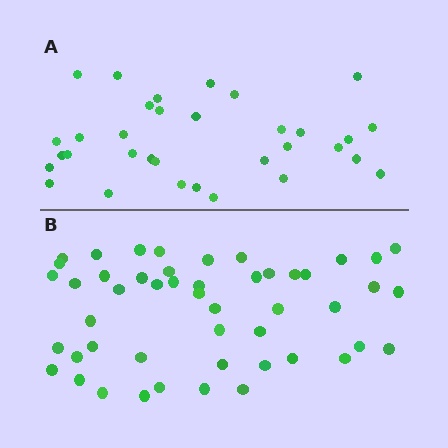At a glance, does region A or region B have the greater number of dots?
Region B (the bottom region) has more dots.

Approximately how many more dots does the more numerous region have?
Region B has approximately 15 more dots than region A.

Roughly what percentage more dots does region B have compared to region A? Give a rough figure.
About 50% more.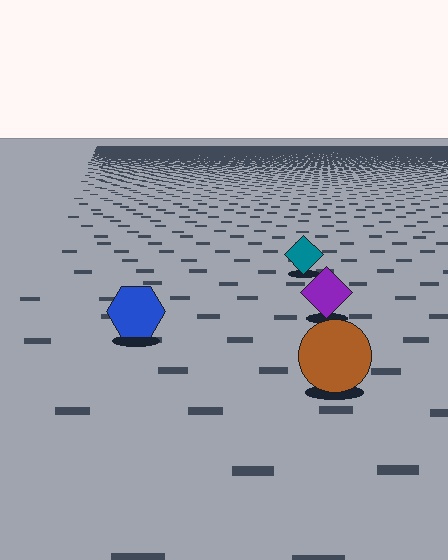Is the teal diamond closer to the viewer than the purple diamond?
No. The purple diamond is closer — you can tell from the texture gradient: the ground texture is coarser near it.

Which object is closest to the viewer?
The brown circle is closest. The texture marks near it are larger and more spread out.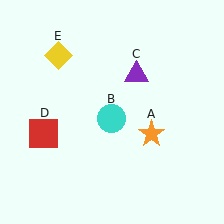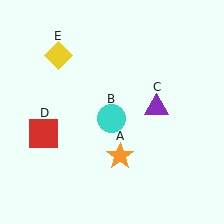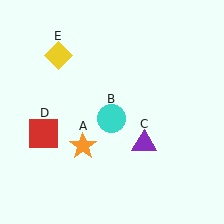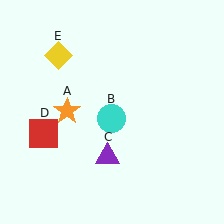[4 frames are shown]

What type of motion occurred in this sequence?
The orange star (object A), purple triangle (object C) rotated clockwise around the center of the scene.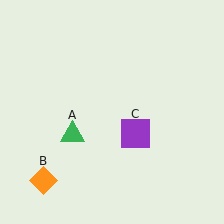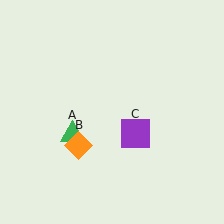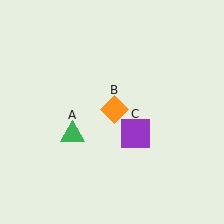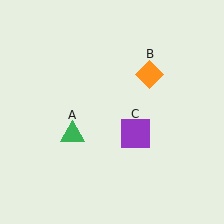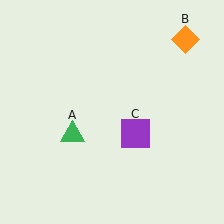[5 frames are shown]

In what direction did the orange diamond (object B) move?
The orange diamond (object B) moved up and to the right.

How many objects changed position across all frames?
1 object changed position: orange diamond (object B).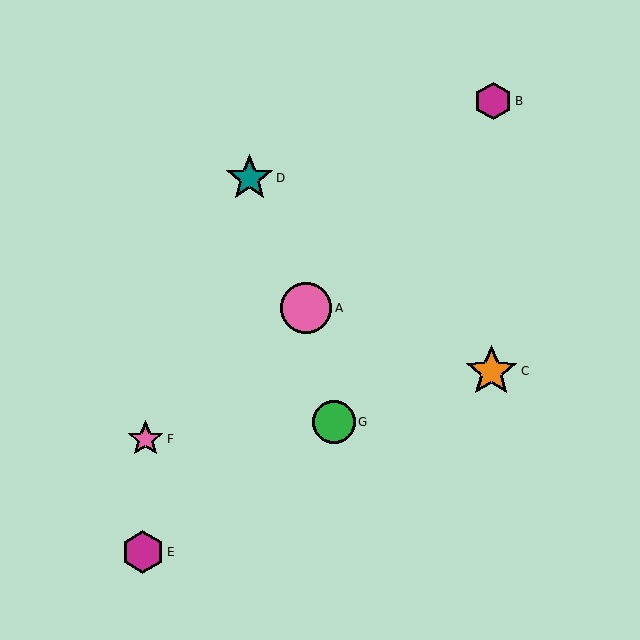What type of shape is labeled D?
Shape D is a teal star.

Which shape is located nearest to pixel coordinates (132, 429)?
The pink star (labeled F) at (146, 439) is nearest to that location.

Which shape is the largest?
The orange star (labeled C) is the largest.